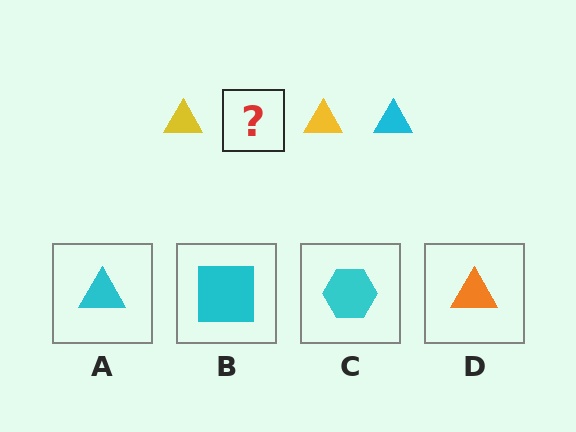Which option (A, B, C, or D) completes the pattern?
A.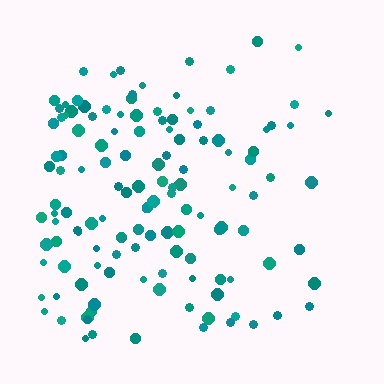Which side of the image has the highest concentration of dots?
The left.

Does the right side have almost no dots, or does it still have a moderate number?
Still a moderate number, just noticeably fewer than the left.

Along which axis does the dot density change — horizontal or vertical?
Horizontal.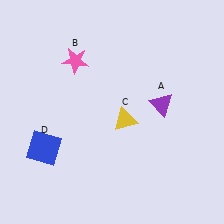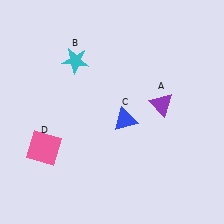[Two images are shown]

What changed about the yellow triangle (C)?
In Image 1, C is yellow. In Image 2, it changed to blue.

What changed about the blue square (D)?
In Image 1, D is blue. In Image 2, it changed to pink.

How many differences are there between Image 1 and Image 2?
There are 3 differences between the two images.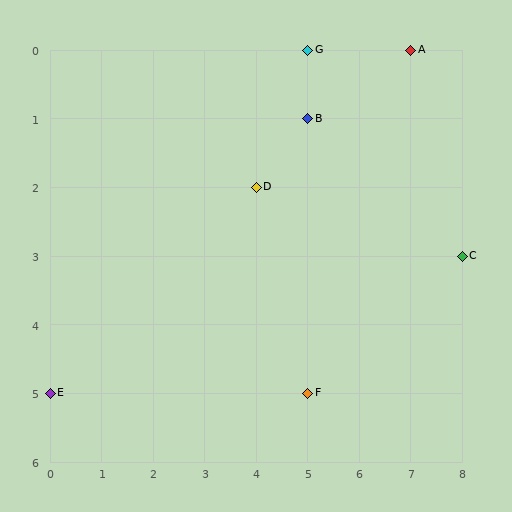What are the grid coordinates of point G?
Point G is at grid coordinates (5, 0).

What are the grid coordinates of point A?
Point A is at grid coordinates (7, 0).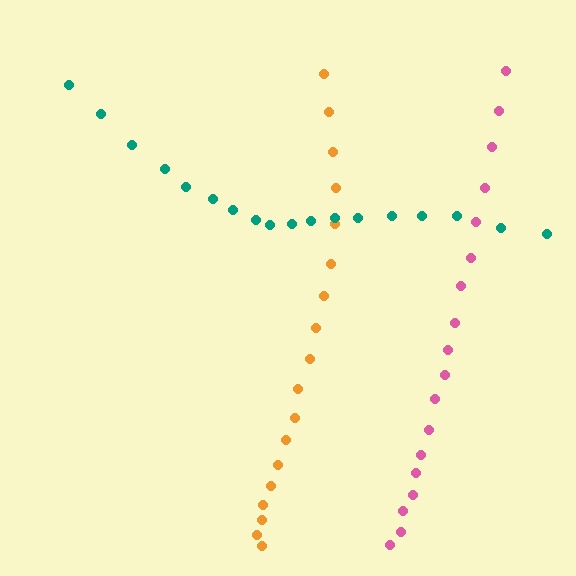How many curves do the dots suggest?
There are 3 distinct paths.